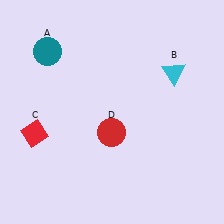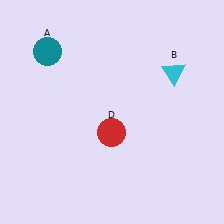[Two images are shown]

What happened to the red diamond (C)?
The red diamond (C) was removed in Image 2. It was in the bottom-left area of Image 1.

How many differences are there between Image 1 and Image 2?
There is 1 difference between the two images.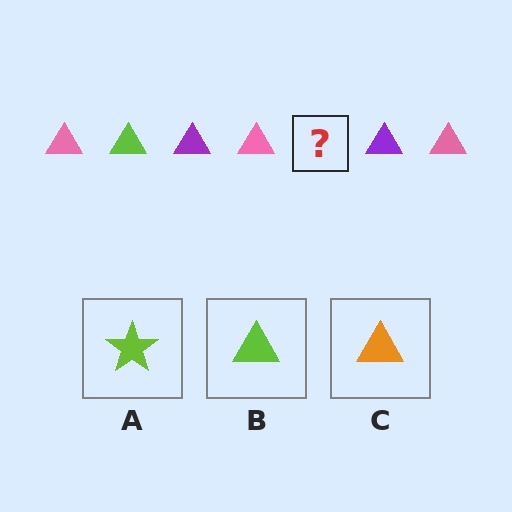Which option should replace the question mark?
Option B.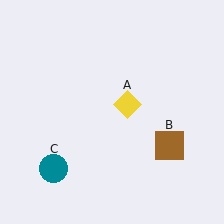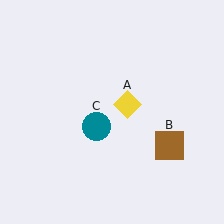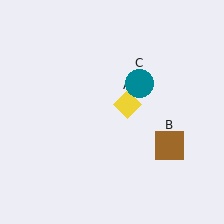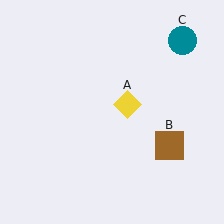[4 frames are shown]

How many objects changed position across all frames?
1 object changed position: teal circle (object C).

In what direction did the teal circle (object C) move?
The teal circle (object C) moved up and to the right.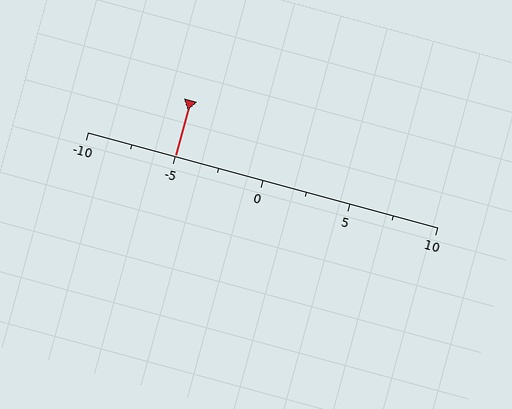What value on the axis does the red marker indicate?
The marker indicates approximately -5.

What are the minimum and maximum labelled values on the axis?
The axis runs from -10 to 10.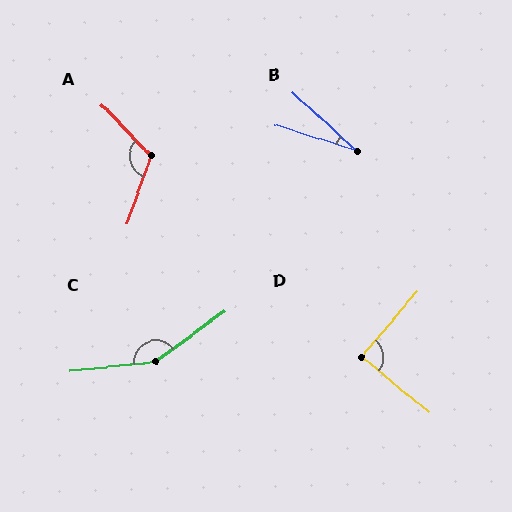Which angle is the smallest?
B, at approximately 25 degrees.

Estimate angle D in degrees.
Approximately 89 degrees.